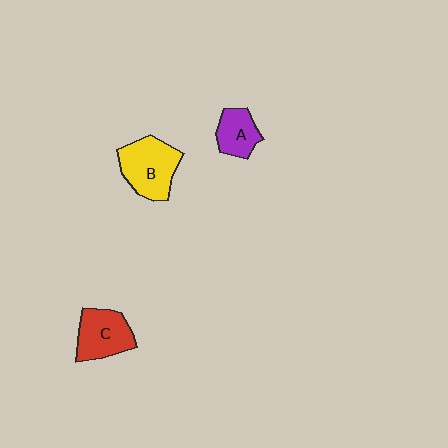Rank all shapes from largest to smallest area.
From largest to smallest: B (yellow), C (red), A (purple).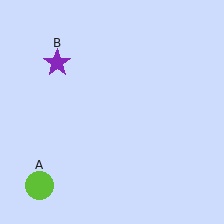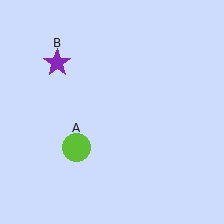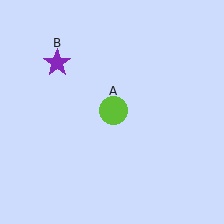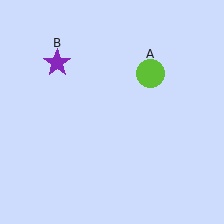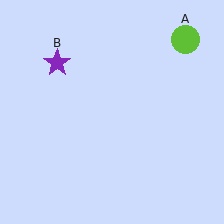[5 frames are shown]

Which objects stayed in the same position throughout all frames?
Purple star (object B) remained stationary.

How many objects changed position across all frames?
1 object changed position: lime circle (object A).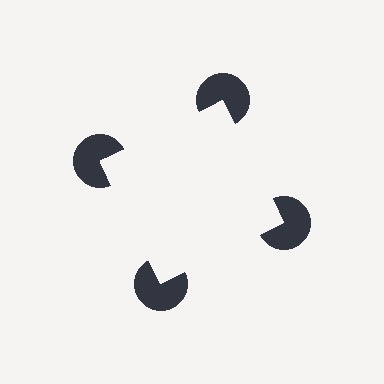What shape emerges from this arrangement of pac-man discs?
An illusory square — its edges are inferred from the aligned wedge cuts in the pac-man discs, not physically drawn.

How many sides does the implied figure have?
4 sides.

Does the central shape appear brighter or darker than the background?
It typically appears slightly brighter than the background, even though no actual brightness change is drawn.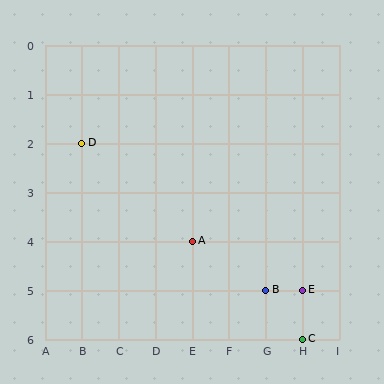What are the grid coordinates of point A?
Point A is at grid coordinates (E, 4).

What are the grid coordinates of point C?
Point C is at grid coordinates (H, 6).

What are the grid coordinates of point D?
Point D is at grid coordinates (B, 2).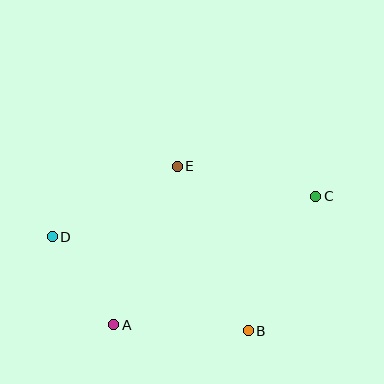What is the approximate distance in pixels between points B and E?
The distance between B and E is approximately 179 pixels.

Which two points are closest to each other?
Points A and D are closest to each other.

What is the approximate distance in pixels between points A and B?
The distance between A and B is approximately 135 pixels.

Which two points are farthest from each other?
Points C and D are farthest from each other.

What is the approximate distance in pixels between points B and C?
The distance between B and C is approximately 151 pixels.